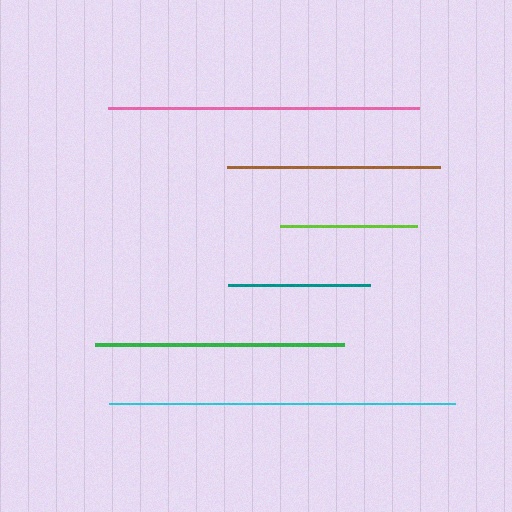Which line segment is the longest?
The cyan line is the longest at approximately 346 pixels.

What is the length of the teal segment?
The teal segment is approximately 142 pixels long.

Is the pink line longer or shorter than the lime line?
The pink line is longer than the lime line.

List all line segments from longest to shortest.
From longest to shortest: cyan, pink, green, brown, teal, lime.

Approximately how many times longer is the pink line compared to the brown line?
The pink line is approximately 1.5 times the length of the brown line.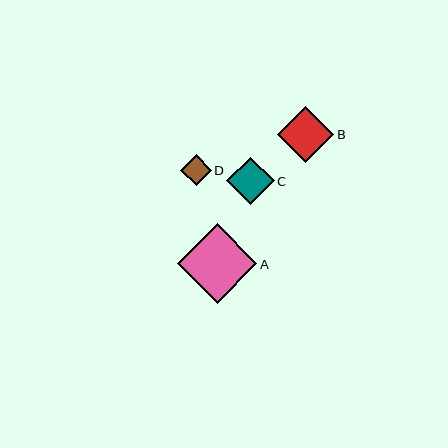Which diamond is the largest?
Diamond A is the largest with a size of approximately 79 pixels.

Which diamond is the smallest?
Diamond D is the smallest with a size of approximately 30 pixels.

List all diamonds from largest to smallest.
From largest to smallest: A, B, C, D.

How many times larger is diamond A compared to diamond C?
Diamond A is approximately 1.7 times the size of diamond C.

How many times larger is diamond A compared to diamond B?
Diamond A is approximately 1.4 times the size of diamond B.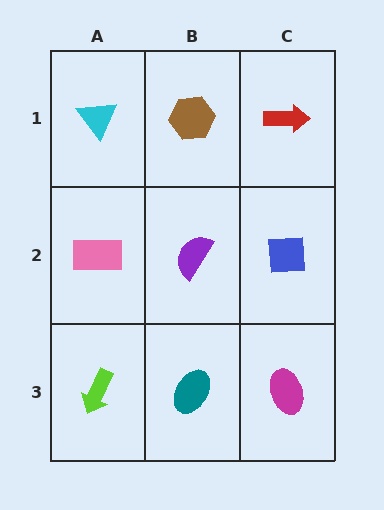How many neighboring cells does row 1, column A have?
2.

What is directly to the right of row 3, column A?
A teal ellipse.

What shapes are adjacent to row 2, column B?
A brown hexagon (row 1, column B), a teal ellipse (row 3, column B), a pink rectangle (row 2, column A), a blue square (row 2, column C).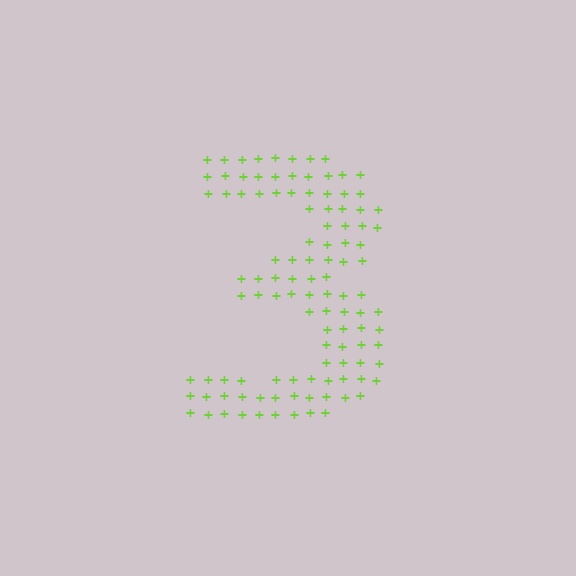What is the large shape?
The large shape is the digit 3.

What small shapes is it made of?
It is made of small plus signs.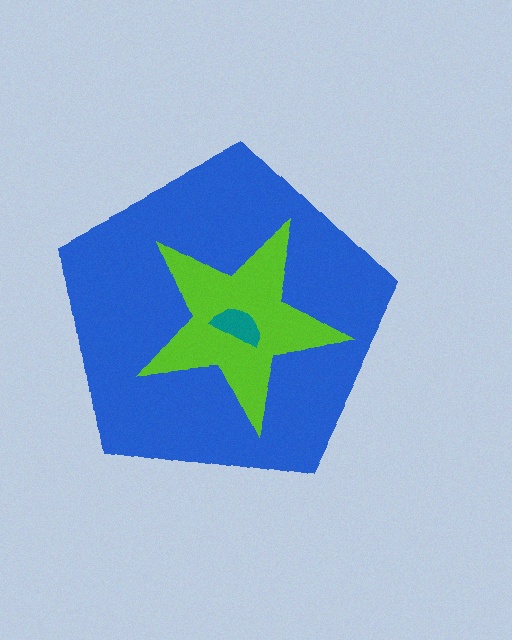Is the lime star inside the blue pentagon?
Yes.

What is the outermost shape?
The blue pentagon.